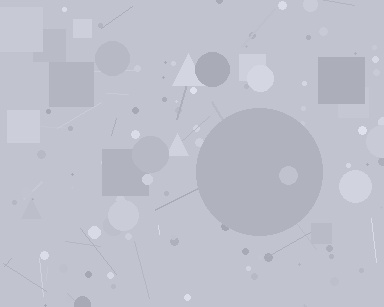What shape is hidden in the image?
A circle is hidden in the image.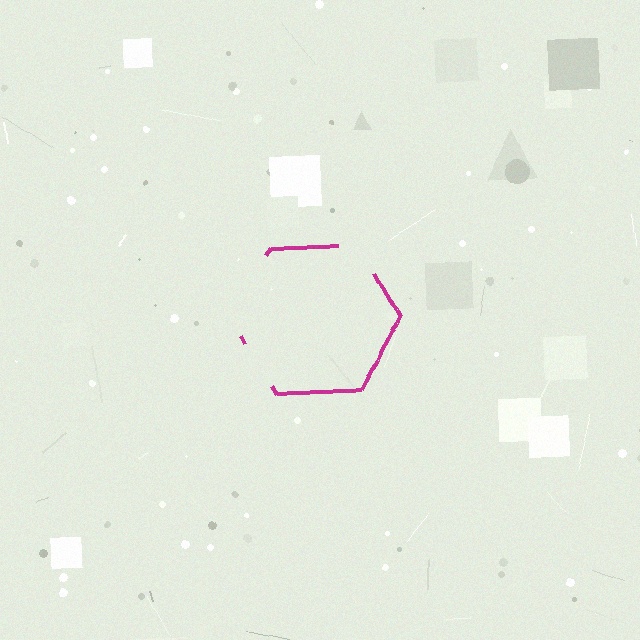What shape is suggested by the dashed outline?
The dashed outline suggests a hexagon.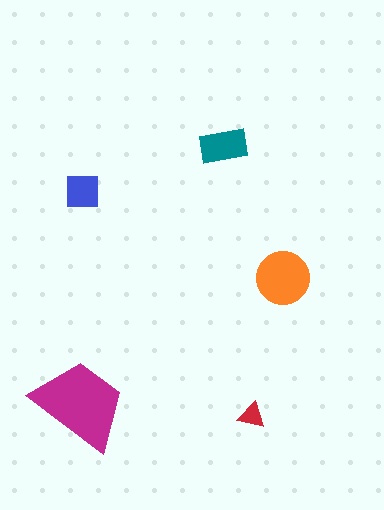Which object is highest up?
The teal rectangle is topmost.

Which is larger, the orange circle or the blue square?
The orange circle.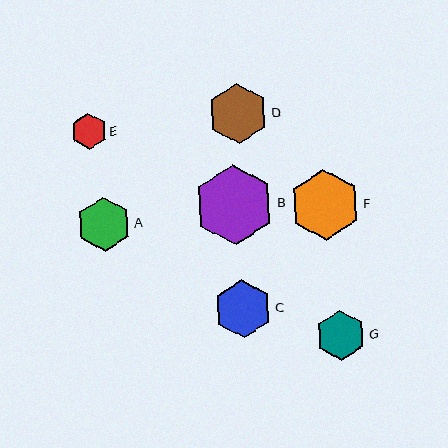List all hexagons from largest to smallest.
From largest to smallest: B, F, D, C, A, G, E.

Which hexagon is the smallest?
Hexagon E is the smallest with a size of approximately 36 pixels.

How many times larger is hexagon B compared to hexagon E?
Hexagon B is approximately 2.2 times the size of hexagon E.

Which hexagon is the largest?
Hexagon B is the largest with a size of approximately 79 pixels.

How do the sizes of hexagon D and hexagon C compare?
Hexagon D and hexagon C are approximately the same size.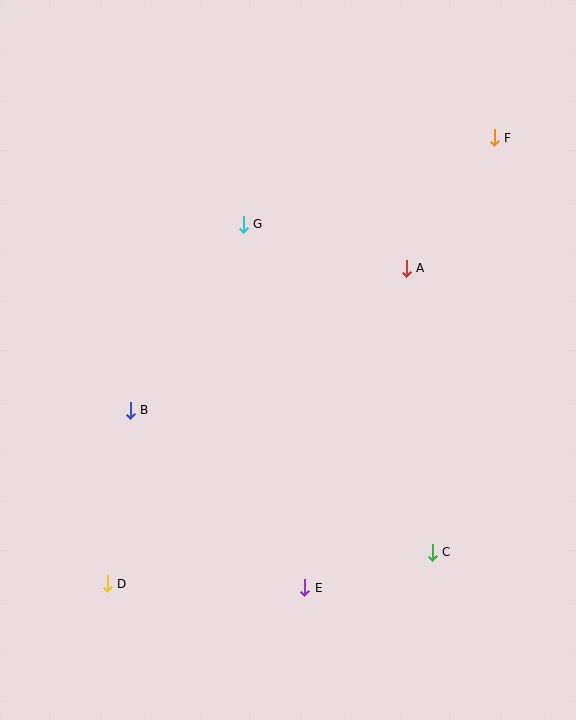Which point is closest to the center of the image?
Point G at (243, 224) is closest to the center.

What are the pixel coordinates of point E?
Point E is at (305, 588).